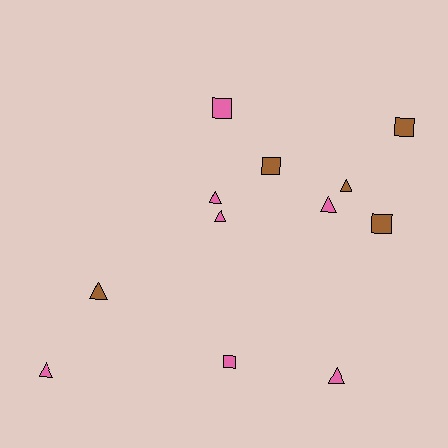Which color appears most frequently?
Pink, with 7 objects.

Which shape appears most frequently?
Triangle, with 7 objects.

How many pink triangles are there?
There are 5 pink triangles.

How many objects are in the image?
There are 12 objects.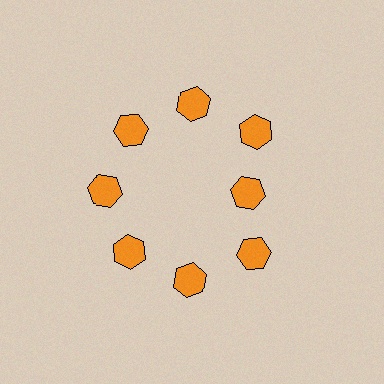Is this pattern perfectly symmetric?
No. The 8 orange hexagons are arranged in a ring, but one element near the 3 o'clock position is pulled inward toward the center, breaking the 8-fold rotational symmetry.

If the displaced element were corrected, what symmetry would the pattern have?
It would have 8-fold rotational symmetry — the pattern would map onto itself every 45 degrees.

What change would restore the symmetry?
The symmetry would be restored by moving it outward, back onto the ring so that all 8 hexagons sit at equal angles and equal distance from the center.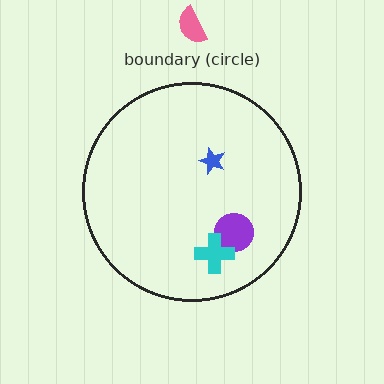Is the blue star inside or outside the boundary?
Inside.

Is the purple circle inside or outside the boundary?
Inside.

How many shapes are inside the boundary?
3 inside, 1 outside.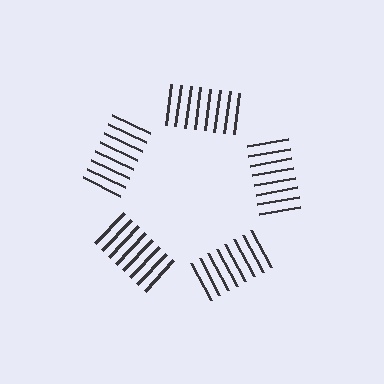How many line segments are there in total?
40 — 8 along each of the 5 edges.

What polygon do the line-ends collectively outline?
An illusory pentagon — the line segments terminate on its edges but no continuous stroke is drawn.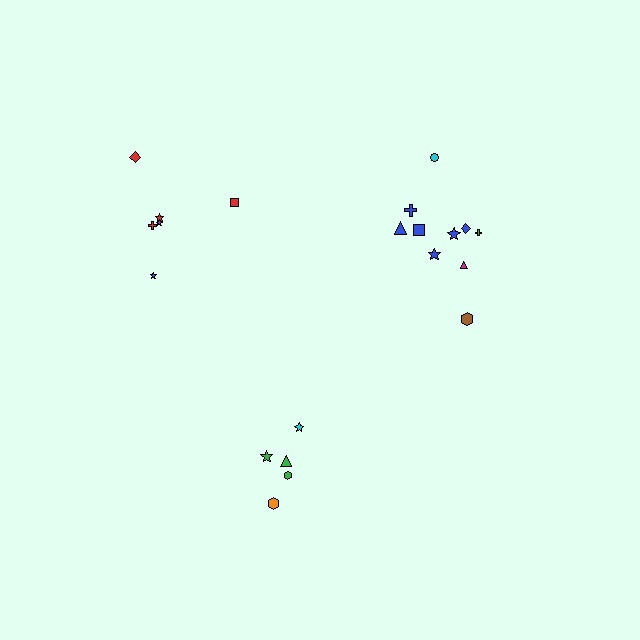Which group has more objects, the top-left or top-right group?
The top-right group.